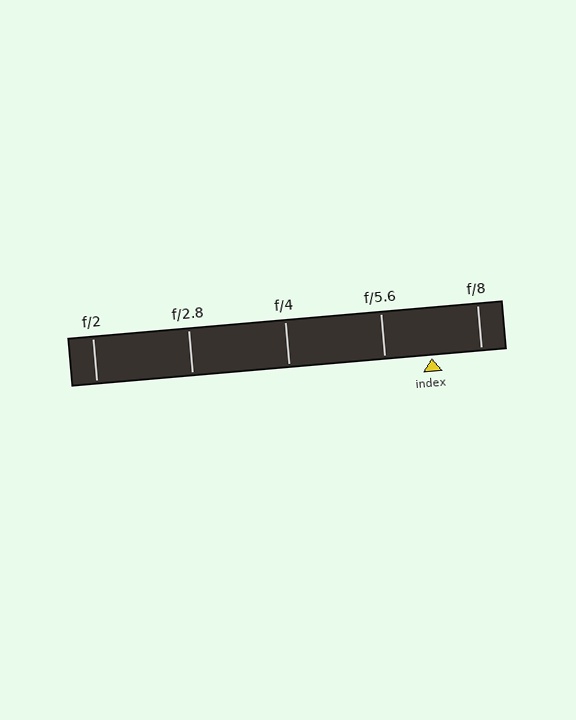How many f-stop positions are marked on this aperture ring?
There are 5 f-stop positions marked.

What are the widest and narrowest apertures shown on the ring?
The widest aperture shown is f/2 and the narrowest is f/8.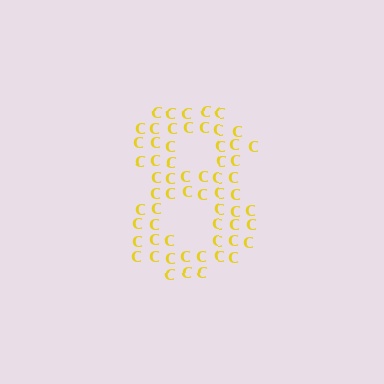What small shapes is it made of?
It is made of small letter C's.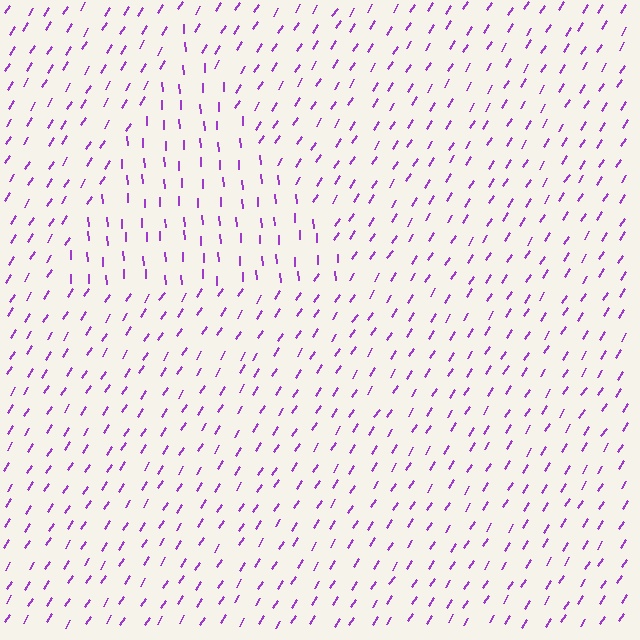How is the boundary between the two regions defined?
The boundary is defined purely by a change in line orientation (approximately 36 degrees difference). All lines are the same color and thickness.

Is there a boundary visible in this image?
Yes, there is a texture boundary formed by a change in line orientation.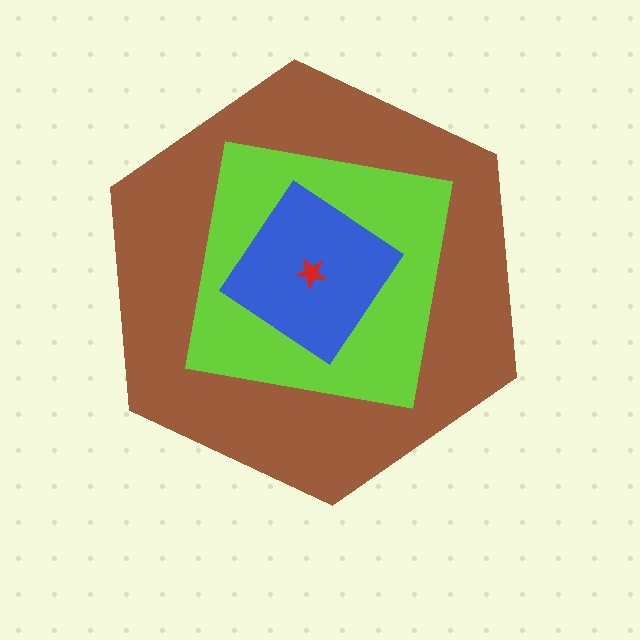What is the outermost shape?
The brown hexagon.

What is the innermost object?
The red star.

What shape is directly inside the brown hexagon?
The lime square.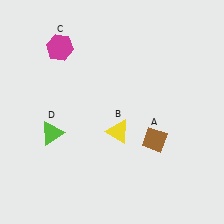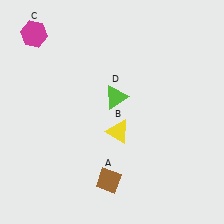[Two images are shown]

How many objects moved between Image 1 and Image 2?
3 objects moved between the two images.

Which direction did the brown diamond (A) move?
The brown diamond (A) moved left.